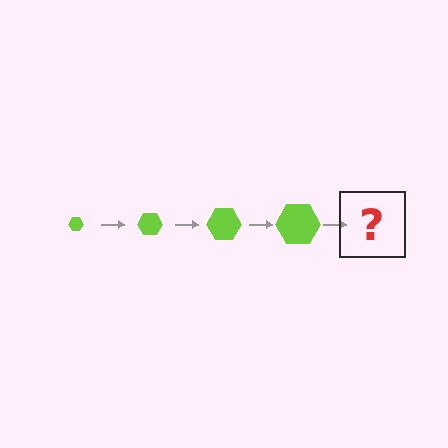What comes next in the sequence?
The next element should be a lime hexagon, larger than the previous one.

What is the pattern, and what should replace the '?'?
The pattern is that the hexagon gets progressively larger each step. The '?' should be a lime hexagon, larger than the previous one.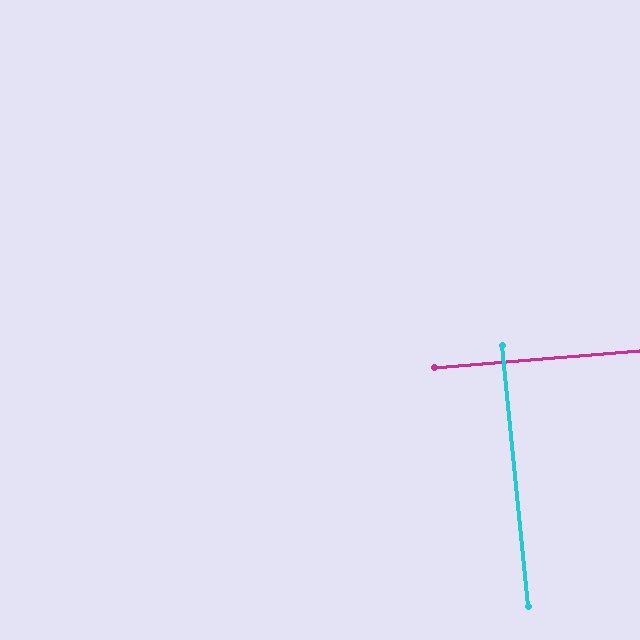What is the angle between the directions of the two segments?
Approximately 89 degrees.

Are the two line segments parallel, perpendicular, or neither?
Perpendicular — they meet at approximately 89°.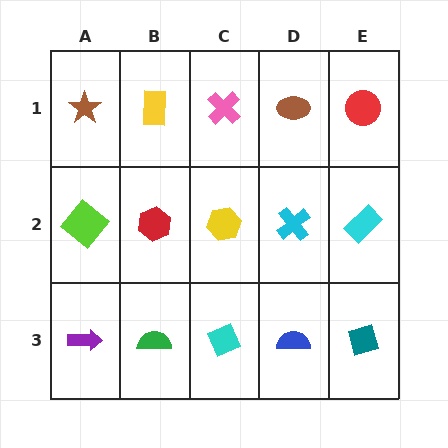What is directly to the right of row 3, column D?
A teal diamond.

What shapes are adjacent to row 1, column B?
A red hexagon (row 2, column B), a brown star (row 1, column A), a pink cross (row 1, column C).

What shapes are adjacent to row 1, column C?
A yellow hexagon (row 2, column C), a yellow rectangle (row 1, column B), a brown ellipse (row 1, column D).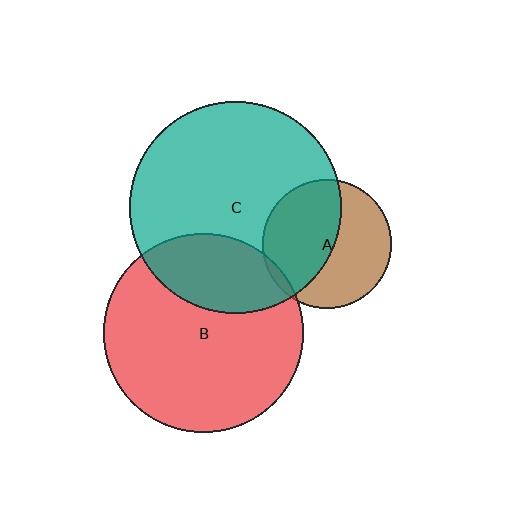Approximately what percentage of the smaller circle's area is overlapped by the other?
Approximately 50%.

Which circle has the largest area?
Circle C (teal).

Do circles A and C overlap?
Yes.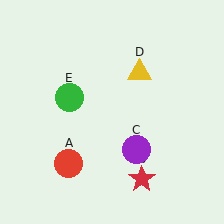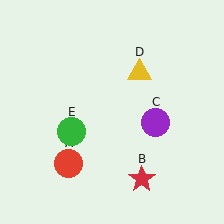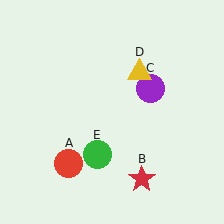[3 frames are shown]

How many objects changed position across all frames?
2 objects changed position: purple circle (object C), green circle (object E).